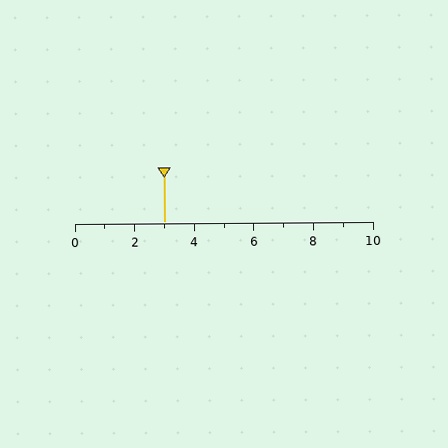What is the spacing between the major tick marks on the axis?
The major ticks are spaced 2 apart.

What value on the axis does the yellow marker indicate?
The marker indicates approximately 3.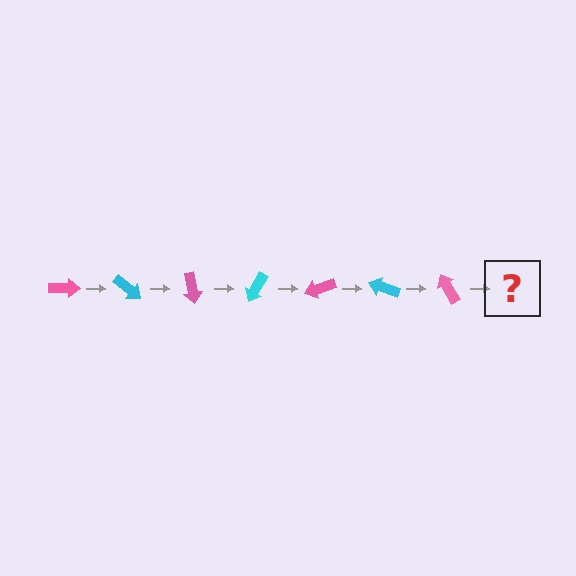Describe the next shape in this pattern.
It should be a cyan arrow, rotated 280 degrees from the start.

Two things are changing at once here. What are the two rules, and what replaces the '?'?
The two rules are that it rotates 40 degrees each step and the color cycles through pink and cyan. The '?' should be a cyan arrow, rotated 280 degrees from the start.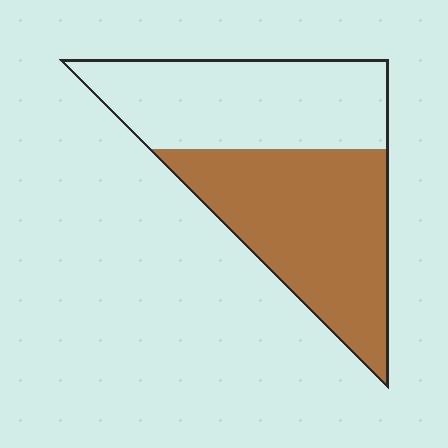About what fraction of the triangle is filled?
About one half (1/2).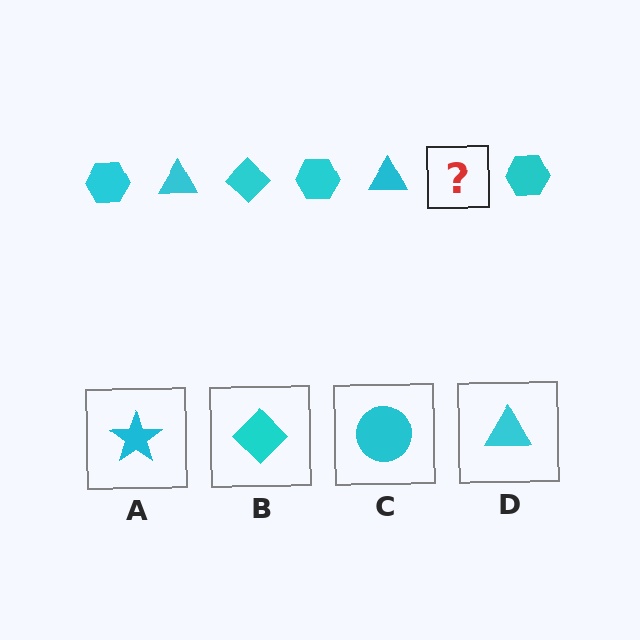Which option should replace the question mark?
Option B.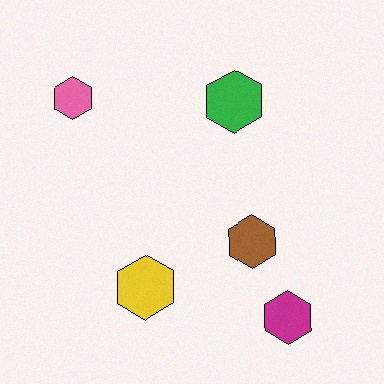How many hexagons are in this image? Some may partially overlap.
There are 5 hexagons.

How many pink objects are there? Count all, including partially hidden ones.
There is 1 pink object.